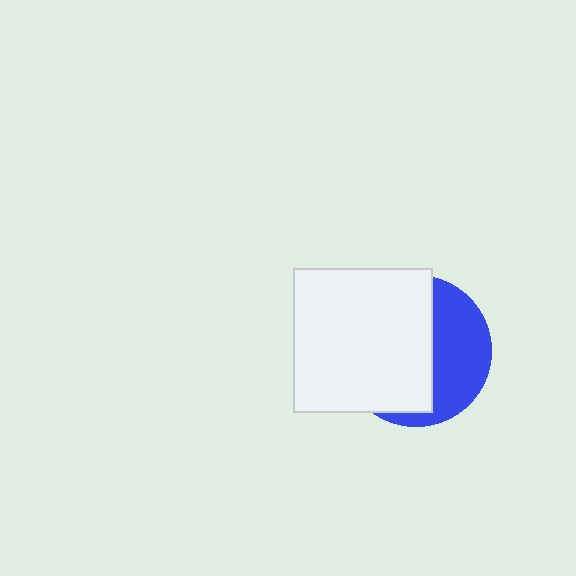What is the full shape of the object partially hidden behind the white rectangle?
The partially hidden object is a blue circle.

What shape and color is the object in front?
The object in front is a white rectangle.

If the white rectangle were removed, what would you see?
You would see the complete blue circle.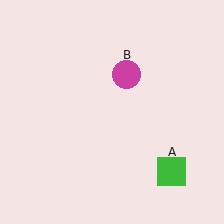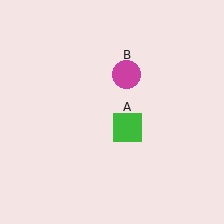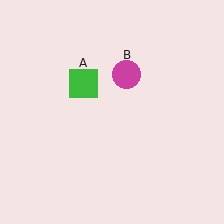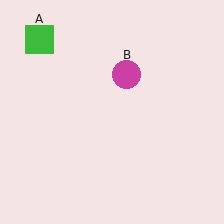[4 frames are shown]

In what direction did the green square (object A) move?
The green square (object A) moved up and to the left.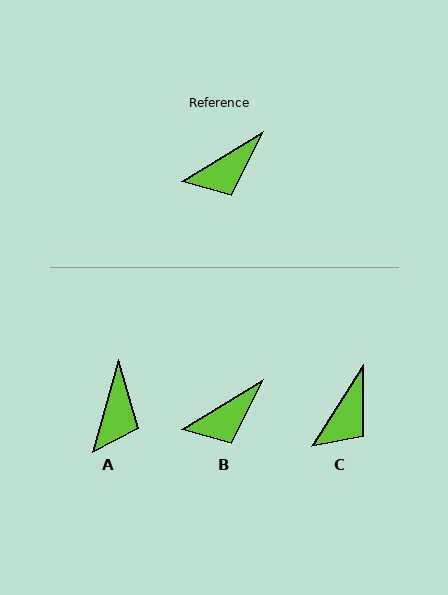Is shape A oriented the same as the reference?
No, it is off by about 43 degrees.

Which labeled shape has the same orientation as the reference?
B.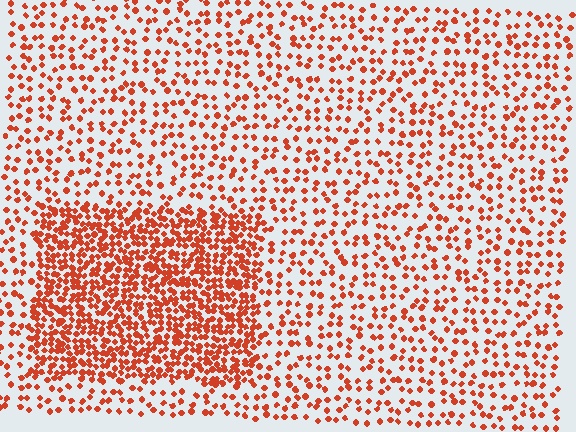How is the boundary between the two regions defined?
The boundary is defined by a change in element density (approximately 2.5x ratio). All elements are the same color, size, and shape.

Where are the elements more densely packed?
The elements are more densely packed inside the rectangle boundary.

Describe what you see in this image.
The image contains small red elements arranged at two different densities. A rectangle-shaped region is visible where the elements are more densely packed than the surrounding area.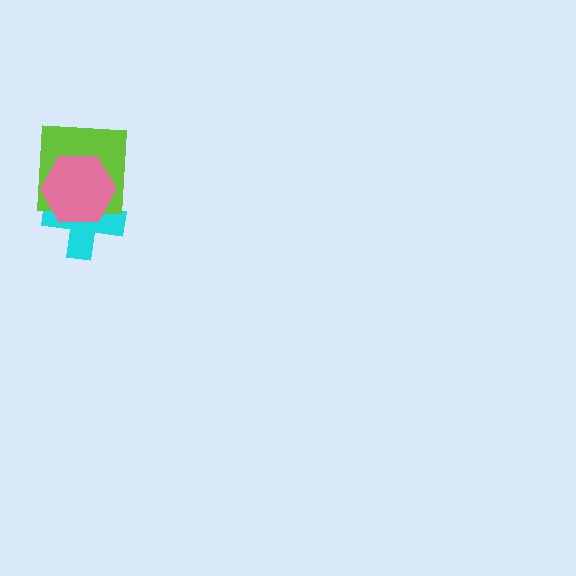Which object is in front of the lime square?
The pink hexagon is in front of the lime square.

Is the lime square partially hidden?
Yes, it is partially covered by another shape.